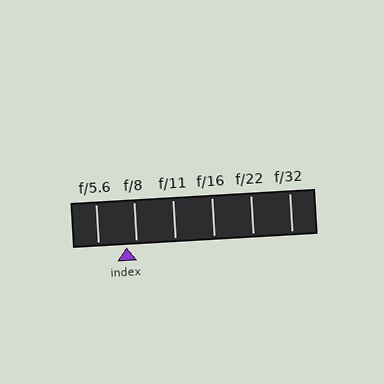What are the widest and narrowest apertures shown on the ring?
The widest aperture shown is f/5.6 and the narrowest is f/32.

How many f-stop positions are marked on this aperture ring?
There are 6 f-stop positions marked.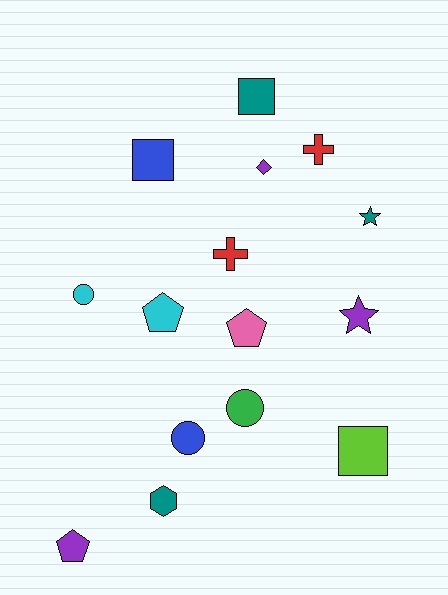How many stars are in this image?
There are 2 stars.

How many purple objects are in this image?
There are 3 purple objects.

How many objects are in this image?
There are 15 objects.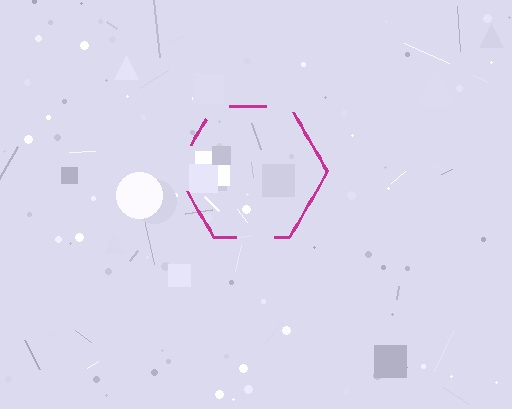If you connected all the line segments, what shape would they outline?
They would outline a hexagon.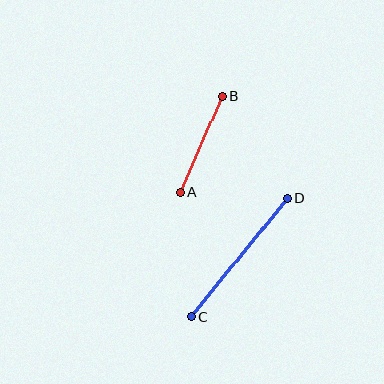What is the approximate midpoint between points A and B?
The midpoint is at approximately (201, 144) pixels.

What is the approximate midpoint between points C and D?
The midpoint is at approximately (239, 257) pixels.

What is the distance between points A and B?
The distance is approximately 104 pixels.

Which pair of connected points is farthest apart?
Points C and D are farthest apart.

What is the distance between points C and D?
The distance is approximately 153 pixels.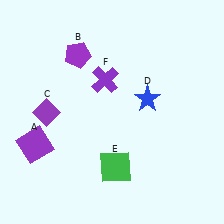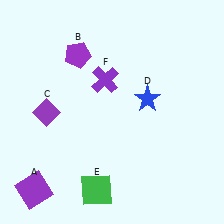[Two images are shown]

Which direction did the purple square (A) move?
The purple square (A) moved down.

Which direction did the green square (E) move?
The green square (E) moved down.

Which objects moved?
The objects that moved are: the purple square (A), the green square (E).